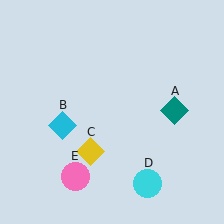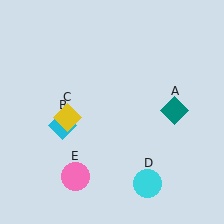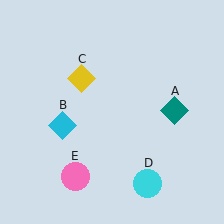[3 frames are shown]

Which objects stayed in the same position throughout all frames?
Teal diamond (object A) and cyan diamond (object B) and cyan circle (object D) and pink circle (object E) remained stationary.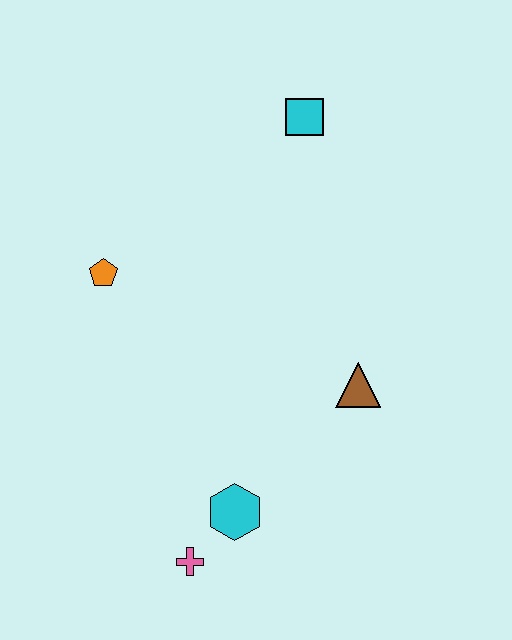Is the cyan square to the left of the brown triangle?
Yes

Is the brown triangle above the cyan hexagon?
Yes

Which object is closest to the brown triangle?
The cyan hexagon is closest to the brown triangle.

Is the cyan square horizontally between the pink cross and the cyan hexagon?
No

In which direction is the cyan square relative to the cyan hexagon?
The cyan square is above the cyan hexagon.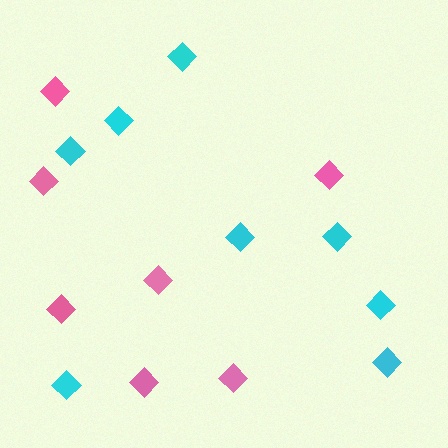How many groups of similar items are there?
There are 2 groups: one group of pink diamonds (7) and one group of cyan diamonds (8).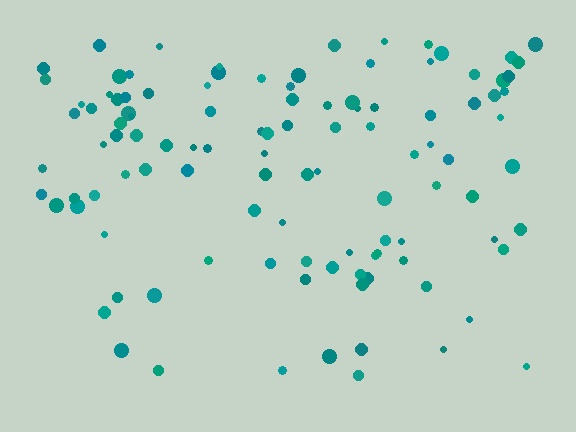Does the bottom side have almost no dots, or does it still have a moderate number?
Still a moderate number, just noticeably fewer than the top.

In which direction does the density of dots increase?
From bottom to top, with the top side densest.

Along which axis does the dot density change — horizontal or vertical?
Vertical.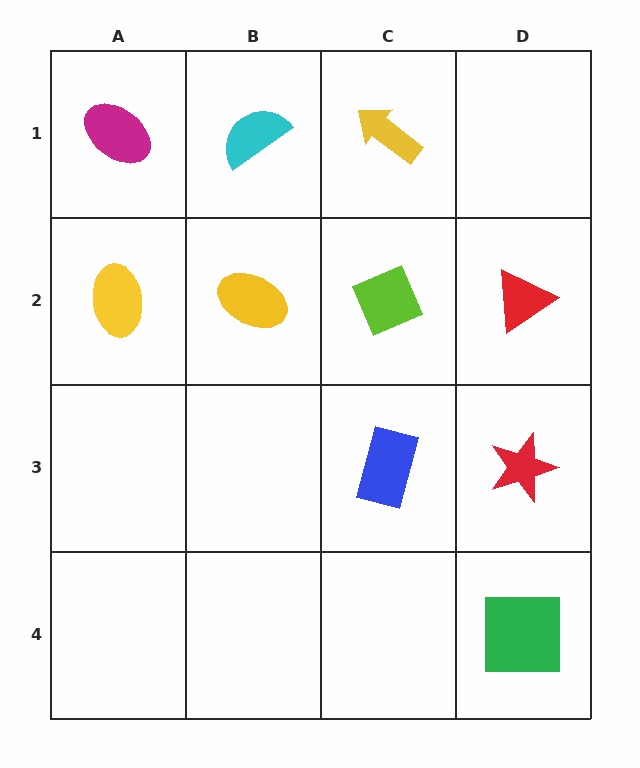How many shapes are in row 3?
2 shapes.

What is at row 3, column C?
A blue rectangle.